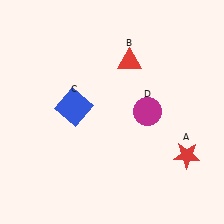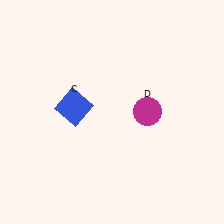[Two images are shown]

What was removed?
The red triangle (B), the red star (A) were removed in Image 2.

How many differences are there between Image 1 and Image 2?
There are 2 differences between the two images.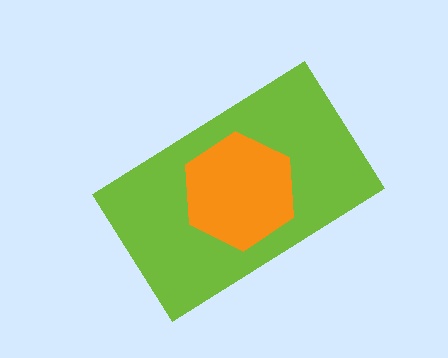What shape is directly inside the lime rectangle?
The orange hexagon.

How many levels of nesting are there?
2.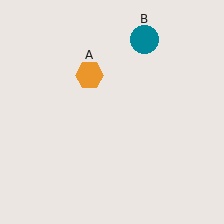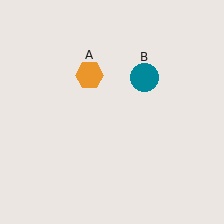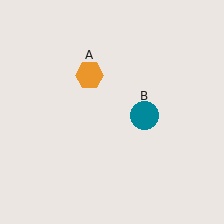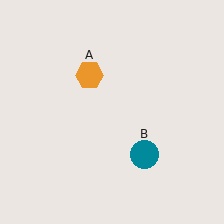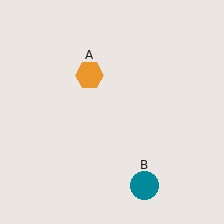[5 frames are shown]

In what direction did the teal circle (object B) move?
The teal circle (object B) moved down.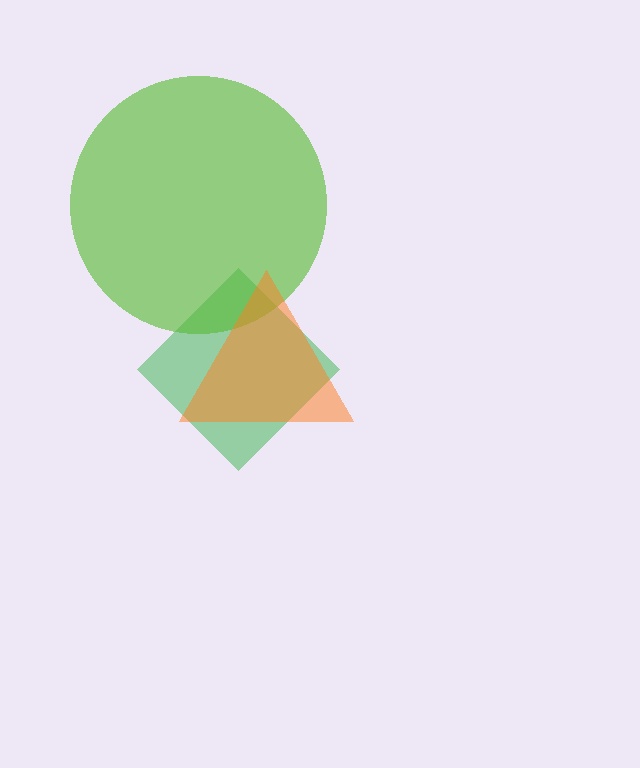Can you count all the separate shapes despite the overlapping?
Yes, there are 3 separate shapes.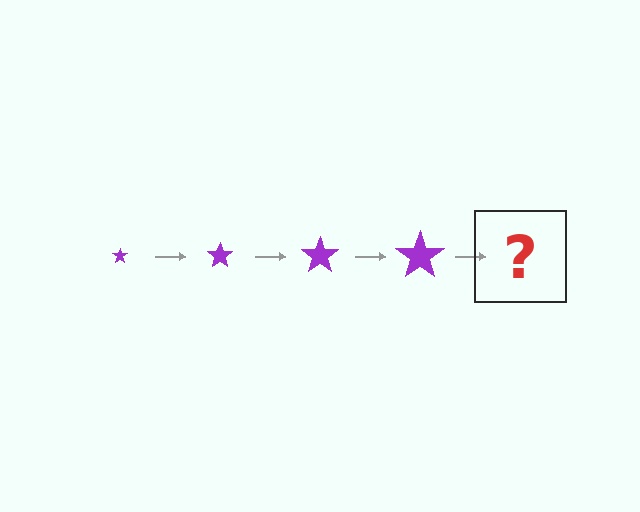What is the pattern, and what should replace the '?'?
The pattern is that the star gets progressively larger each step. The '?' should be a purple star, larger than the previous one.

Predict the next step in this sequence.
The next step is a purple star, larger than the previous one.